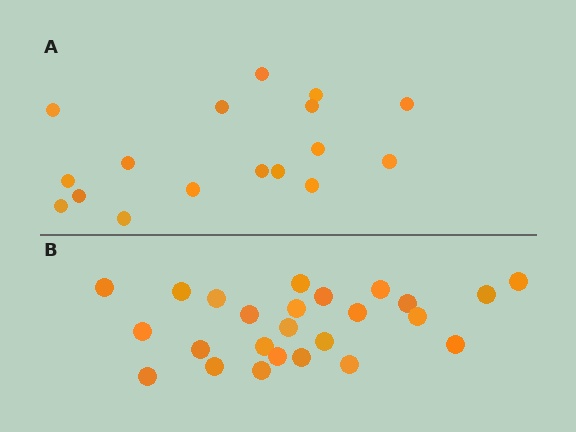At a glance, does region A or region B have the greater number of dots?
Region B (the bottom region) has more dots.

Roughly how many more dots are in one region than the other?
Region B has roughly 8 or so more dots than region A.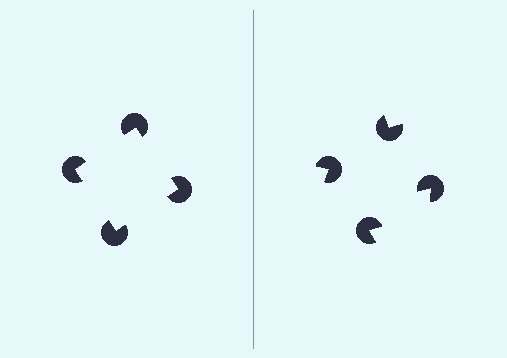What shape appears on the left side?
An illusory square.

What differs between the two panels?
The pac-man discs are positioned identically on both sides; only the wedge orientations differ. On the left they align to a square; on the right they are misaligned.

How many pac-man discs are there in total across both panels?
8 — 4 on each side.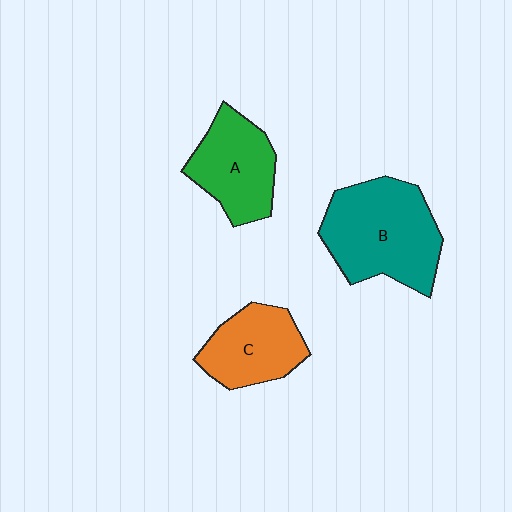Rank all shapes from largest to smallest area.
From largest to smallest: B (teal), A (green), C (orange).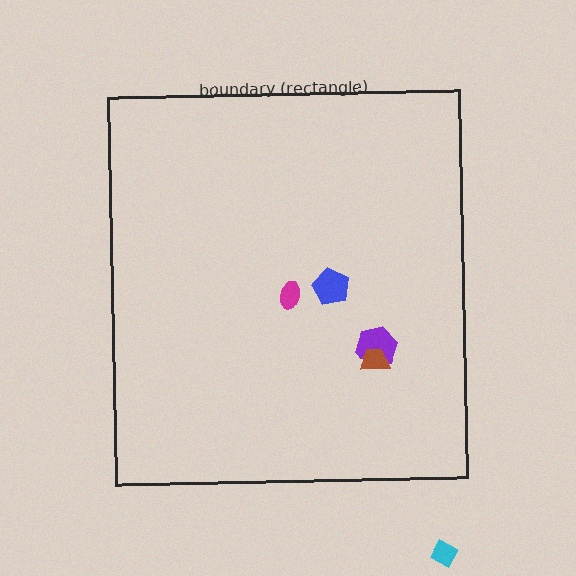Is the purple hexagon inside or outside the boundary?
Inside.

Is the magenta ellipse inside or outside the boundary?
Inside.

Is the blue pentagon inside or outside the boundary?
Inside.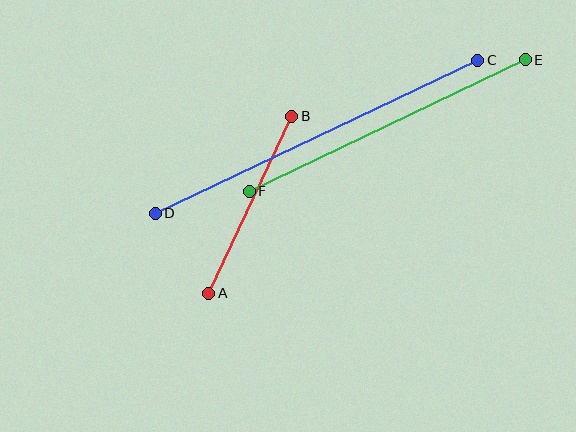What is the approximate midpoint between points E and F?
The midpoint is at approximately (387, 125) pixels.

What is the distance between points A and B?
The distance is approximately 195 pixels.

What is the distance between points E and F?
The distance is approximately 306 pixels.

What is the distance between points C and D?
The distance is approximately 357 pixels.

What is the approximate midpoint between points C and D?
The midpoint is at approximately (316, 137) pixels.